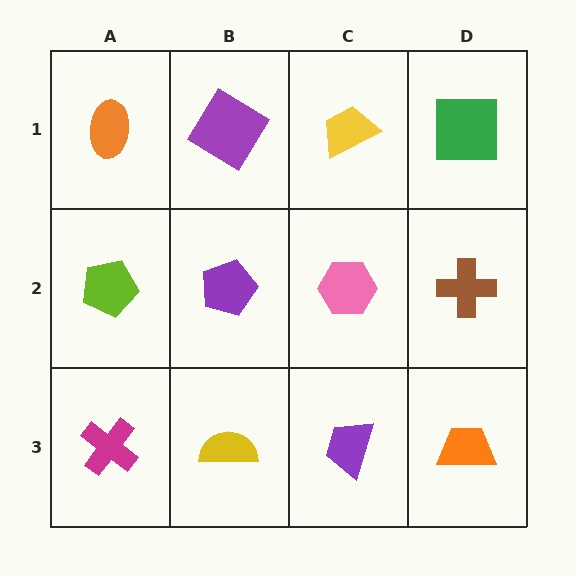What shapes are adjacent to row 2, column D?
A green square (row 1, column D), an orange trapezoid (row 3, column D), a pink hexagon (row 2, column C).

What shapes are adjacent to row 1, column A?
A lime pentagon (row 2, column A), a purple diamond (row 1, column B).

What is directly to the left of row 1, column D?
A yellow trapezoid.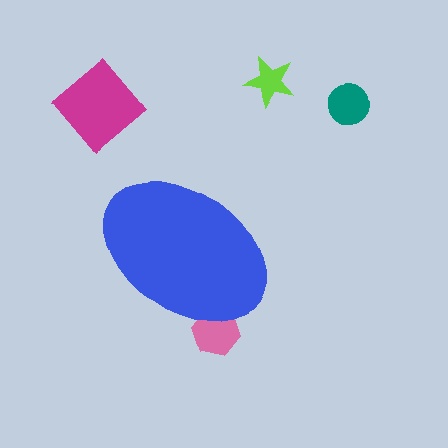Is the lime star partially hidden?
No, the lime star is fully visible.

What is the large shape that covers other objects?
A blue ellipse.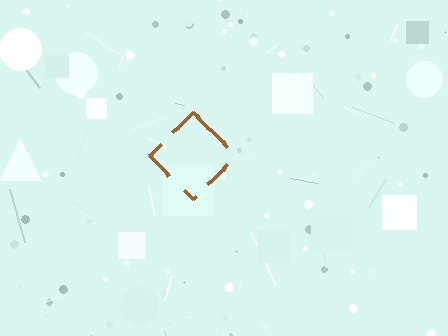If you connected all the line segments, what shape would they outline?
They would outline a diamond.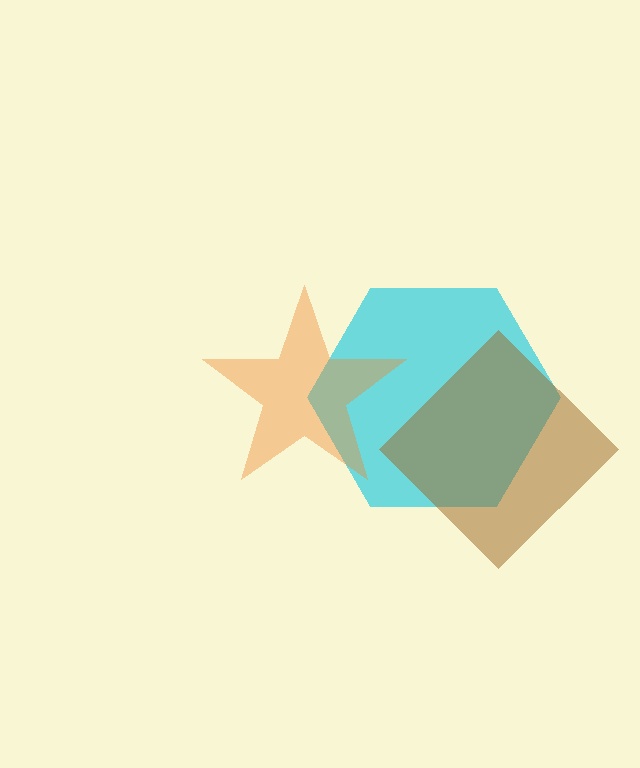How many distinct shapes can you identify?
There are 3 distinct shapes: a cyan hexagon, a brown diamond, an orange star.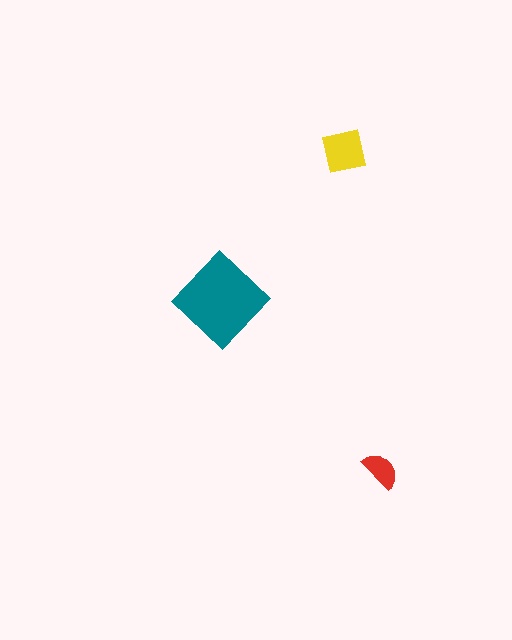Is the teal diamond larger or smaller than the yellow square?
Larger.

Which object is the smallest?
The red semicircle.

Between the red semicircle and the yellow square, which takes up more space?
The yellow square.